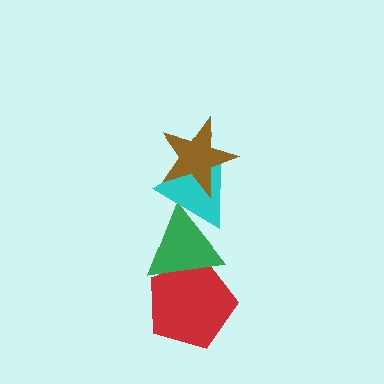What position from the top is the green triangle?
The green triangle is 3rd from the top.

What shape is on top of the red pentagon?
The green triangle is on top of the red pentagon.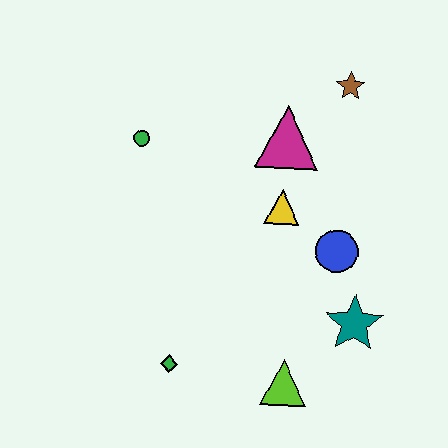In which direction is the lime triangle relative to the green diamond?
The lime triangle is to the right of the green diamond.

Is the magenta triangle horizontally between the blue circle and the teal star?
No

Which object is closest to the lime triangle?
The teal star is closest to the lime triangle.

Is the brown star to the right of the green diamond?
Yes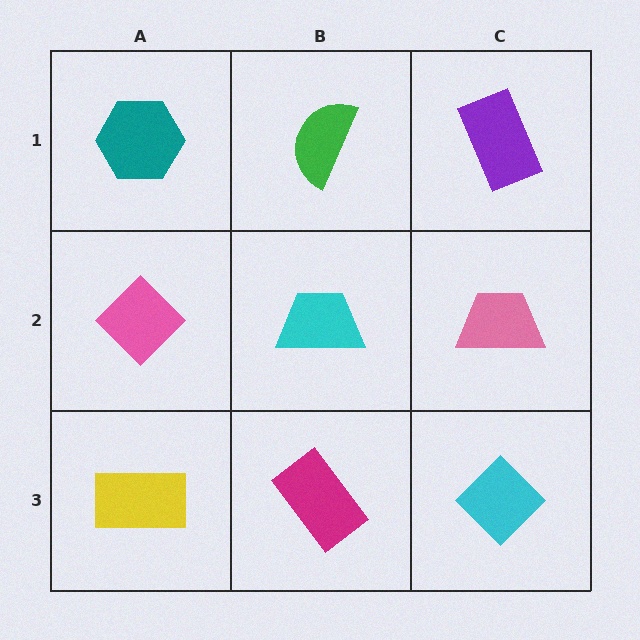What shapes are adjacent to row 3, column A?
A pink diamond (row 2, column A), a magenta rectangle (row 3, column B).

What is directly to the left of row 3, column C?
A magenta rectangle.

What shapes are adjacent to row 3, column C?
A pink trapezoid (row 2, column C), a magenta rectangle (row 3, column B).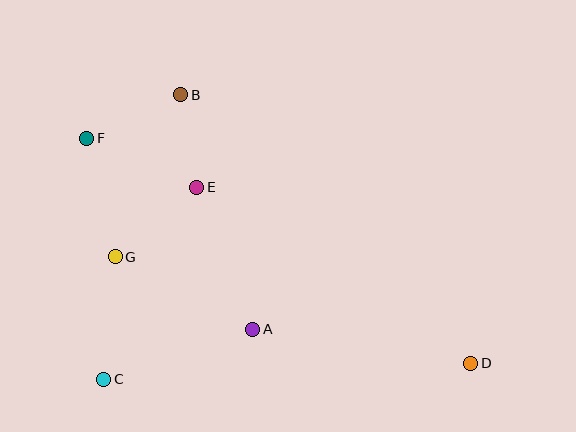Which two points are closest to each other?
Points B and E are closest to each other.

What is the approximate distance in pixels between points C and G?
The distance between C and G is approximately 123 pixels.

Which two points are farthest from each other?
Points D and F are farthest from each other.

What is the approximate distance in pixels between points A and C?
The distance between A and C is approximately 157 pixels.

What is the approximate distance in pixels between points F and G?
The distance between F and G is approximately 122 pixels.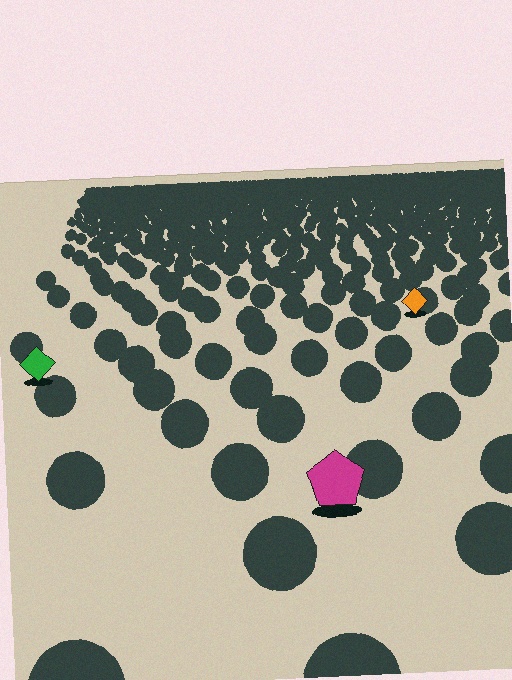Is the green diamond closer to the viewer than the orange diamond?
Yes. The green diamond is closer — you can tell from the texture gradient: the ground texture is coarser near it.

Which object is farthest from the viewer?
The orange diamond is farthest from the viewer. It appears smaller and the ground texture around it is denser.